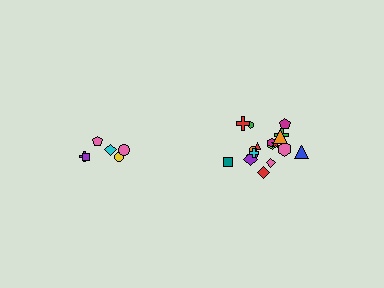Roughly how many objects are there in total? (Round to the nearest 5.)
Roughly 25 objects in total.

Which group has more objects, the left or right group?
The right group.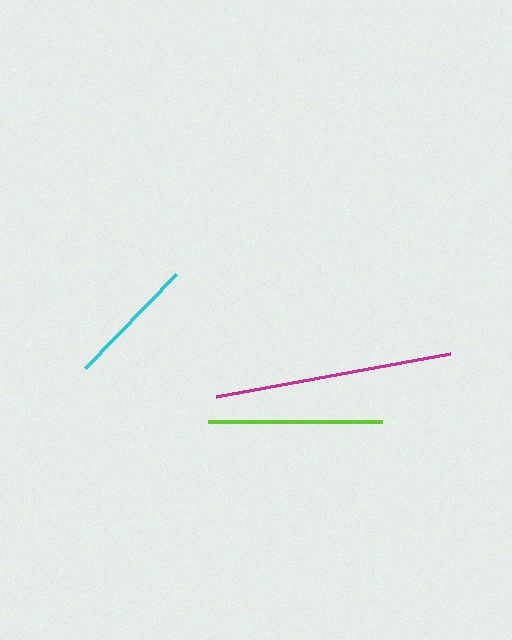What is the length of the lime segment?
The lime segment is approximately 174 pixels long.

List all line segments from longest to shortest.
From longest to shortest: magenta, lime, cyan.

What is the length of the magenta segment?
The magenta segment is approximately 237 pixels long.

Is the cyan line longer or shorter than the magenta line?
The magenta line is longer than the cyan line.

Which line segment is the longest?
The magenta line is the longest at approximately 237 pixels.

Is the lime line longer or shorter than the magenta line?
The magenta line is longer than the lime line.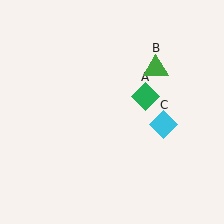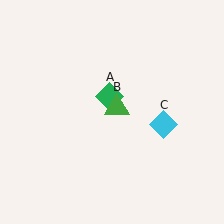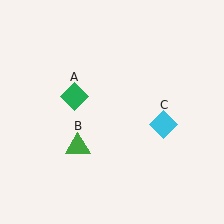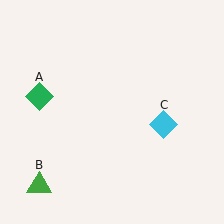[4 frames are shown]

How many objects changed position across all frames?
2 objects changed position: green diamond (object A), green triangle (object B).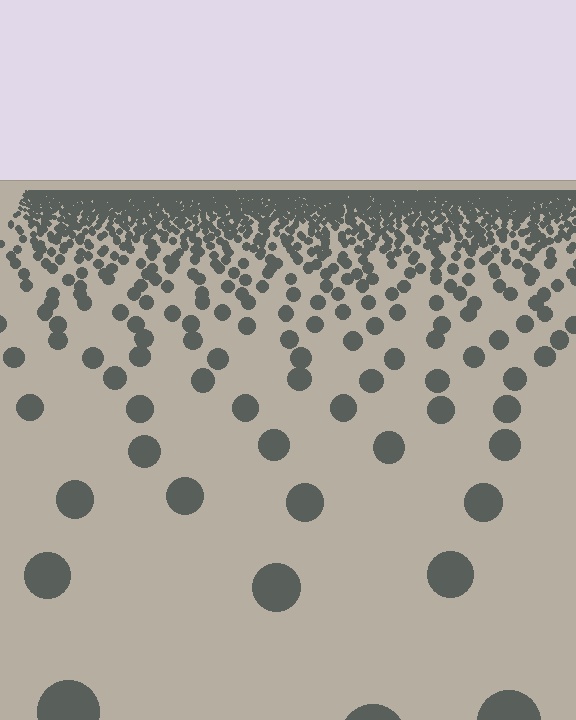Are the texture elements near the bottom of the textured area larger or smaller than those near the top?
Larger. Near the bottom, elements are closer to the viewer and appear at a bigger on-screen size.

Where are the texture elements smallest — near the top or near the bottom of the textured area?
Near the top.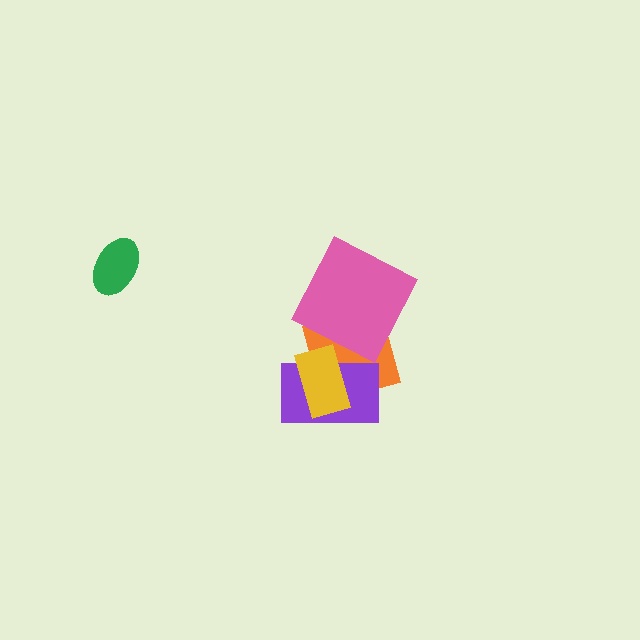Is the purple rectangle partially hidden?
Yes, it is partially covered by another shape.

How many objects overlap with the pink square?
1 object overlaps with the pink square.